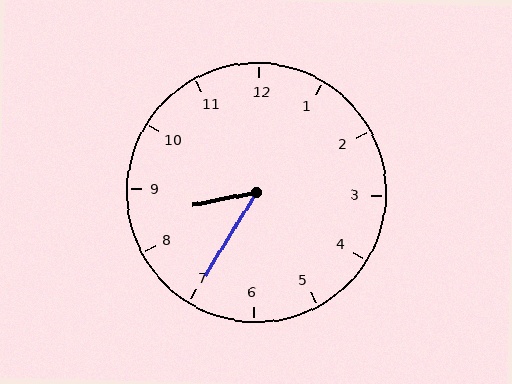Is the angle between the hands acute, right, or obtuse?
It is acute.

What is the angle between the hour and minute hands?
Approximately 48 degrees.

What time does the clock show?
8:35.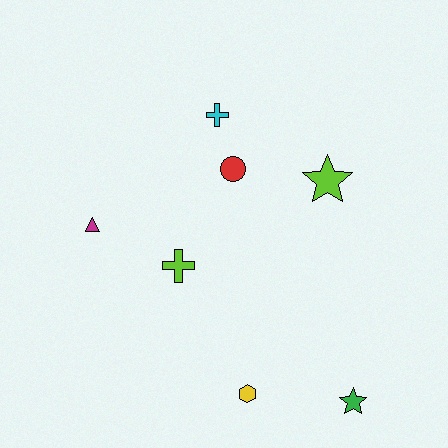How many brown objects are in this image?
There are no brown objects.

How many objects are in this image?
There are 7 objects.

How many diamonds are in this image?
There are no diamonds.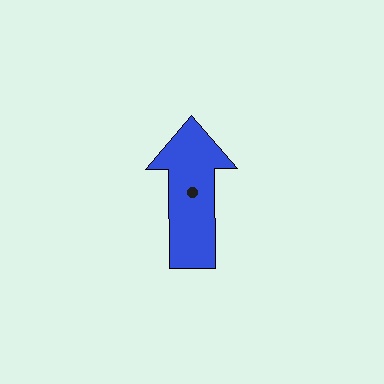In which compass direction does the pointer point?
North.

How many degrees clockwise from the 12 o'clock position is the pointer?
Approximately 360 degrees.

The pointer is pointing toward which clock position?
Roughly 12 o'clock.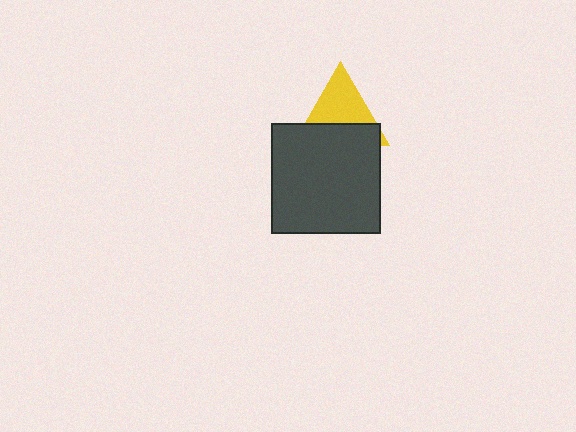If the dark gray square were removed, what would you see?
You would see the complete yellow triangle.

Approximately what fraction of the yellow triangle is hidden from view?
Roughly 44% of the yellow triangle is hidden behind the dark gray square.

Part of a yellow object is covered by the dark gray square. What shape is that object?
It is a triangle.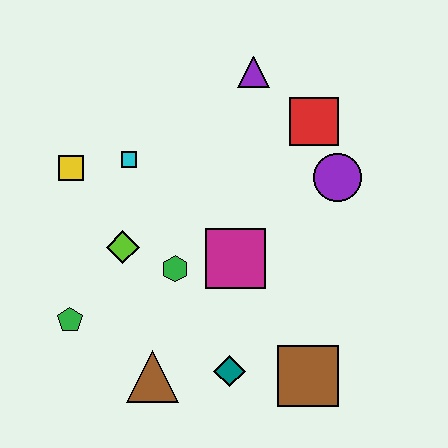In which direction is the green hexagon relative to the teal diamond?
The green hexagon is above the teal diamond.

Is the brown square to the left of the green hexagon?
No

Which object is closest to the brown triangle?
The teal diamond is closest to the brown triangle.